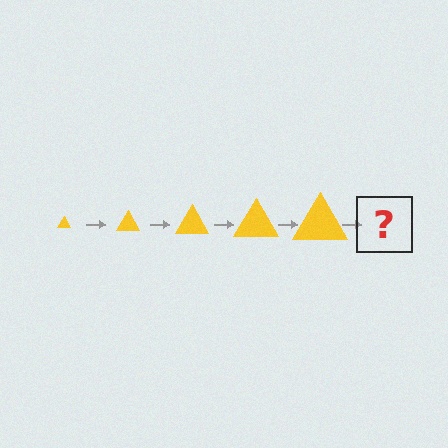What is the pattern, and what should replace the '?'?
The pattern is that the triangle gets progressively larger each step. The '?' should be a yellow triangle, larger than the previous one.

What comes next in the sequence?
The next element should be a yellow triangle, larger than the previous one.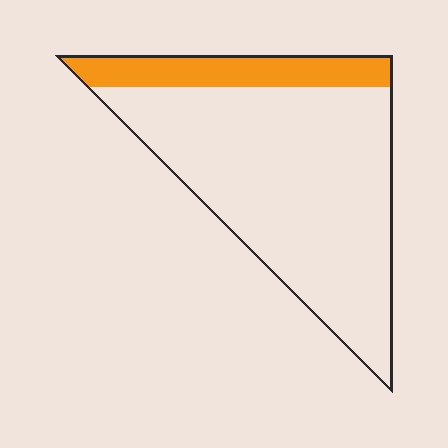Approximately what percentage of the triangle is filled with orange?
Approximately 20%.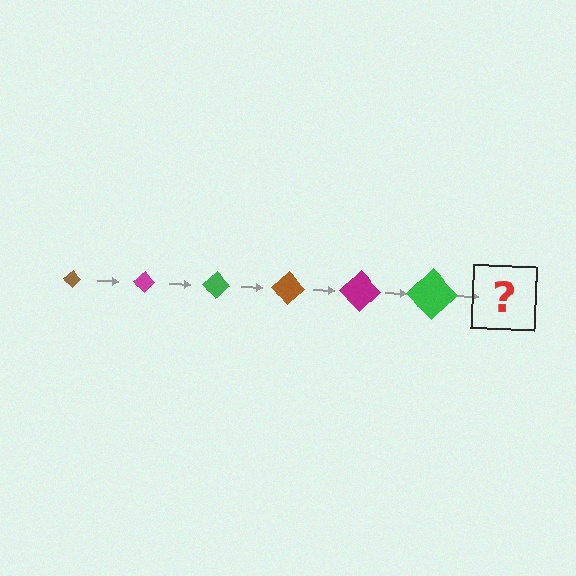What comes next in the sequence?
The next element should be a brown diamond, larger than the previous one.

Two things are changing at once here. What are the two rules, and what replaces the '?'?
The two rules are that the diamond grows larger each step and the color cycles through brown, magenta, and green. The '?' should be a brown diamond, larger than the previous one.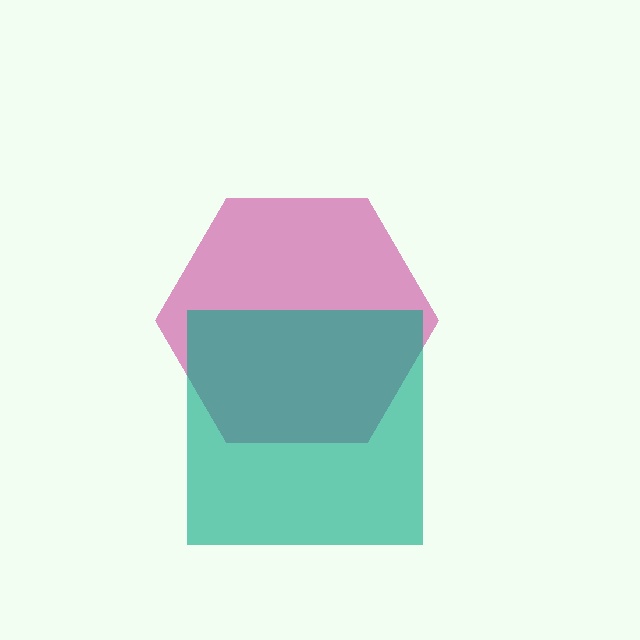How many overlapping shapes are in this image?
There are 2 overlapping shapes in the image.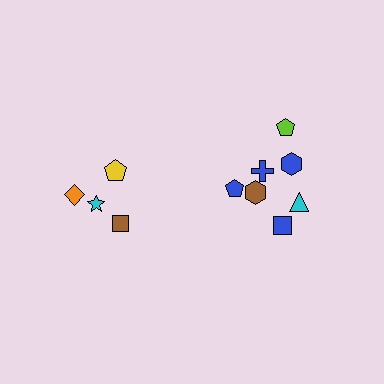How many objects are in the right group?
There are 7 objects.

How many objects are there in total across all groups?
There are 12 objects.